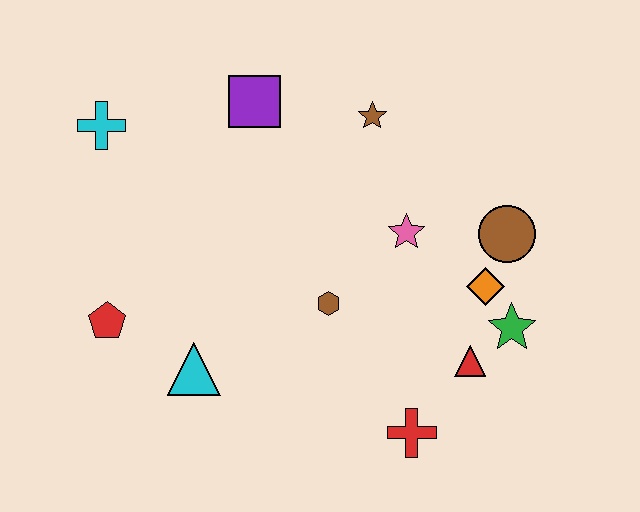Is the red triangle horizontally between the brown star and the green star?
Yes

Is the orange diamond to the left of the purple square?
No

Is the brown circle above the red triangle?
Yes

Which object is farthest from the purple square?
The red cross is farthest from the purple square.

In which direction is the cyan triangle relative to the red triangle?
The cyan triangle is to the left of the red triangle.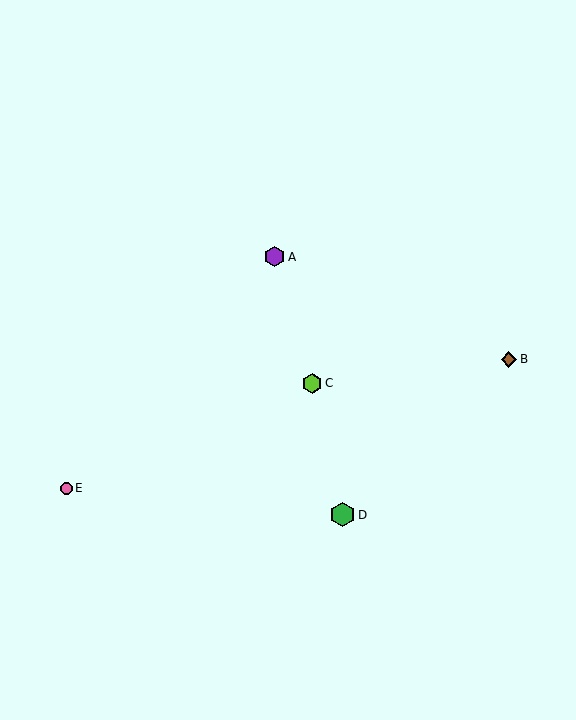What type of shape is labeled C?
Shape C is a lime hexagon.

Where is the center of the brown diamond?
The center of the brown diamond is at (509, 359).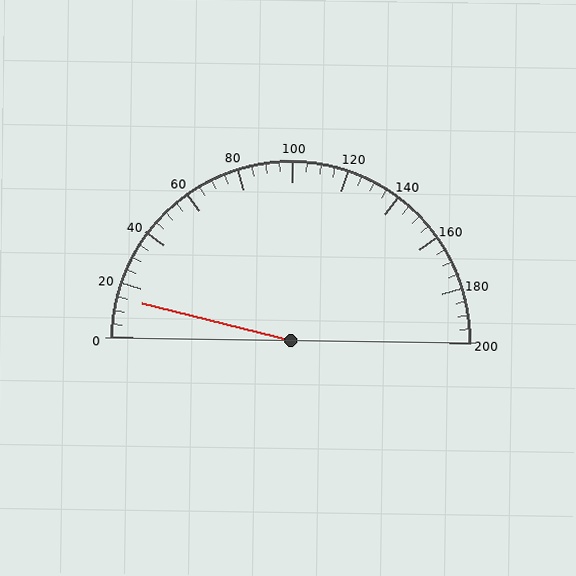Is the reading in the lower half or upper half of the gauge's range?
The reading is in the lower half of the range (0 to 200).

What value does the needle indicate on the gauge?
The needle indicates approximately 15.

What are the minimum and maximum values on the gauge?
The gauge ranges from 0 to 200.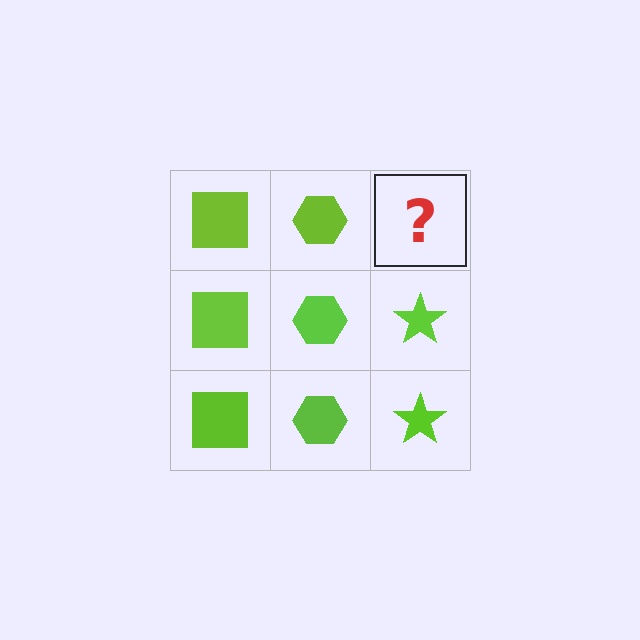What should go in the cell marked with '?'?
The missing cell should contain a lime star.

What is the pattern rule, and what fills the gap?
The rule is that each column has a consistent shape. The gap should be filled with a lime star.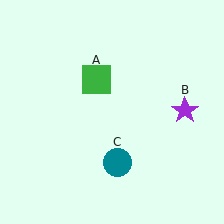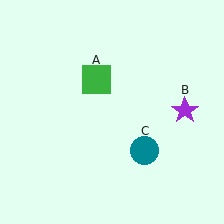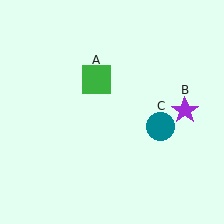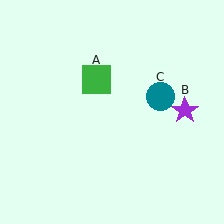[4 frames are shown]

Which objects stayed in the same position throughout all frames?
Green square (object A) and purple star (object B) remained stationary.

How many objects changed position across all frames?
1 object changed position: teal circle (object C).